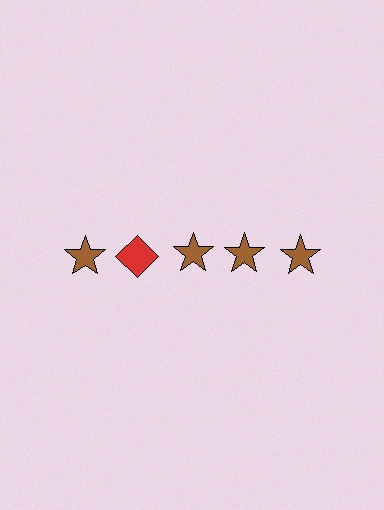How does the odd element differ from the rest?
It differs in both color (red instead of brown) and shape (diamond instead of star).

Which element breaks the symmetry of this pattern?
The red diamond in the top row, second from left column breaks the symmetry. All other shapes are brown stars.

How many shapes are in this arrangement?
There are 5 shapes arranged in a grid pattern.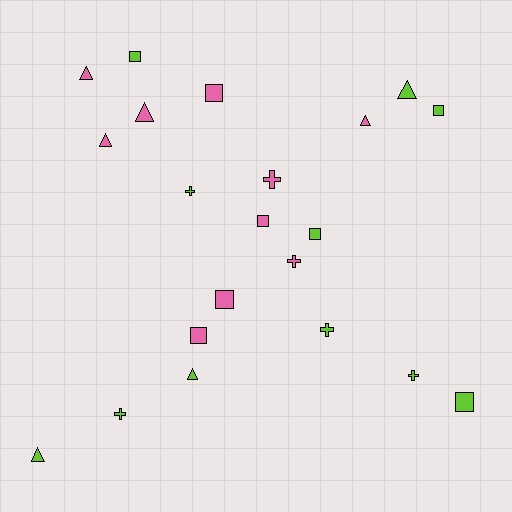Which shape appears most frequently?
Square, with 8 objects.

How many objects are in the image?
There are 21 objects.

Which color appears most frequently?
Lime, with 11 objects.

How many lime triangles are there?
There are 3 lime triangles.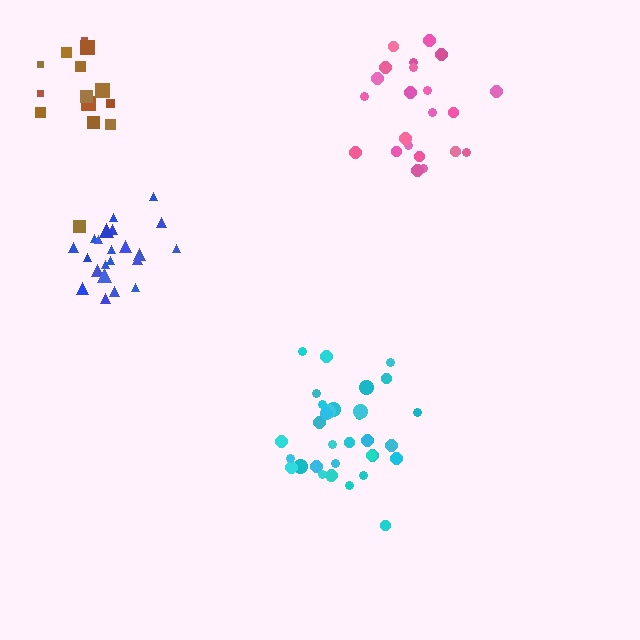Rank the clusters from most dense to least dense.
blue, cyan, pink, brown.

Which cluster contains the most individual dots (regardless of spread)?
Cyan (33).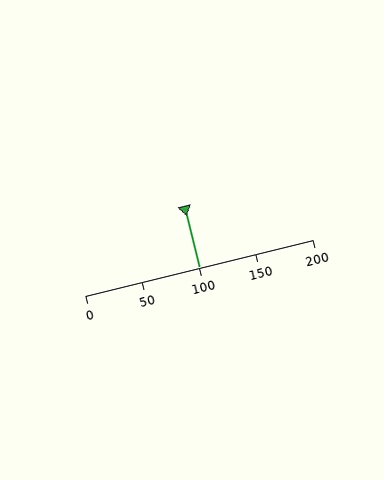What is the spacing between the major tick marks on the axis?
The major ticks are spaced 50 apart.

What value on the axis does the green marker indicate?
The marker indicates approximately 100.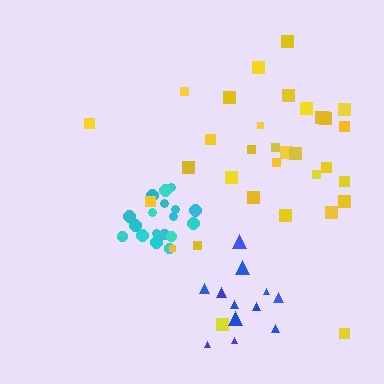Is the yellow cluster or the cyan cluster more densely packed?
Cyan.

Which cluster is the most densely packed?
Cyan.